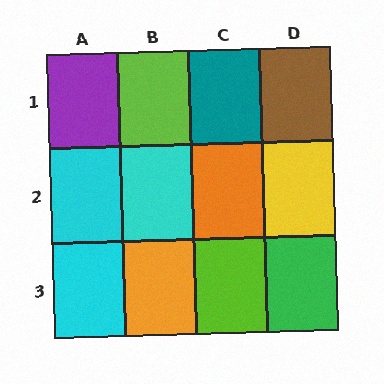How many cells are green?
1 cell is green.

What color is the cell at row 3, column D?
Green.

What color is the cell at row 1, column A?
Purple.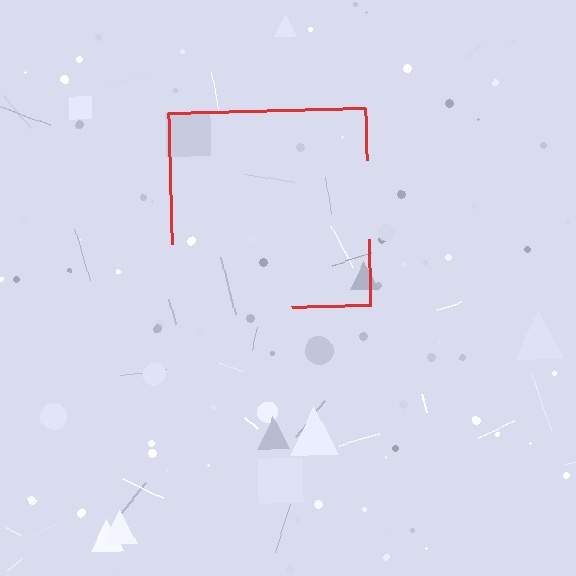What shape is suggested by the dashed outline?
The dashed outline suggests a square.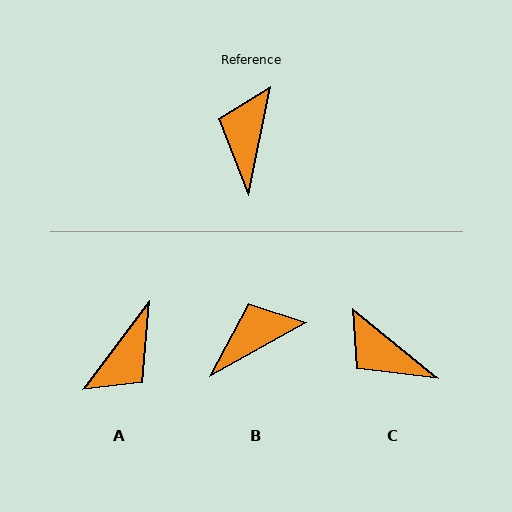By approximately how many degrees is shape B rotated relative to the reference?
Approximately 49 degrees clockwise.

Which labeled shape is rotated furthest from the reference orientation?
A, about 154 degrees away.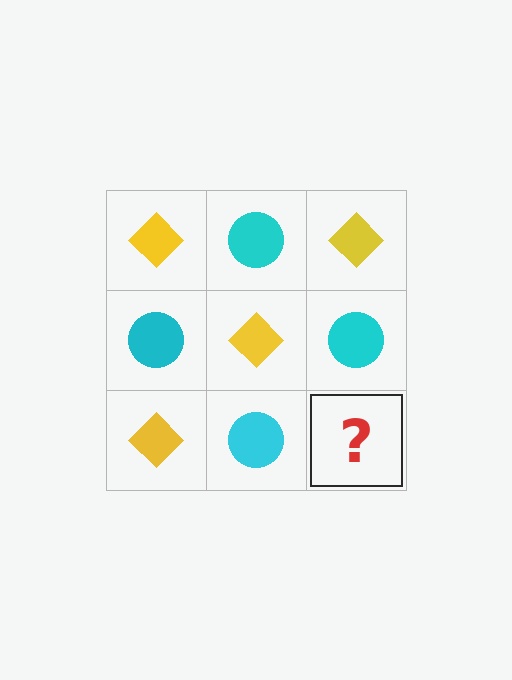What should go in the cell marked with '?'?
The missing cell should contain a yellow diamond.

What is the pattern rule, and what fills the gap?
The rule is that it alternates yellow diamond and cyan circle in a checkerboard pattern. The gap should be filled with a yellow diamond.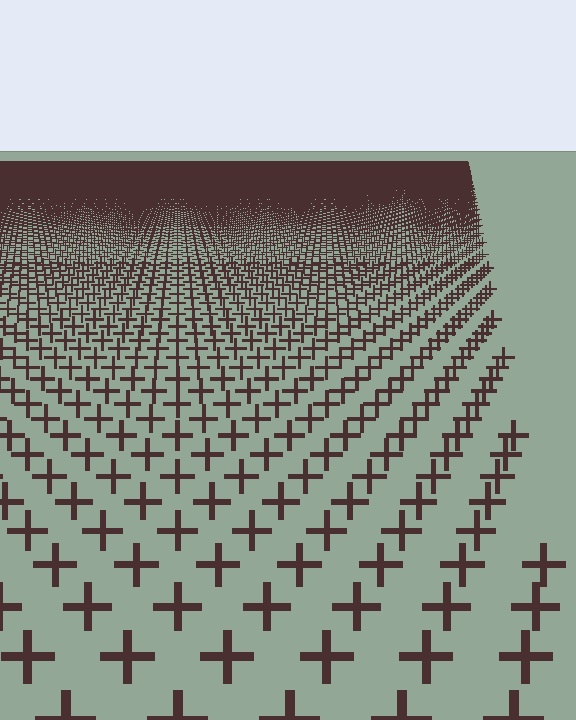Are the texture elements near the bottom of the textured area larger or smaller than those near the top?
Larger. Near the bottom, elements are closer to the viewer and appear at a bigger on-screen size.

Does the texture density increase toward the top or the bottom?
Density increases toward the top.